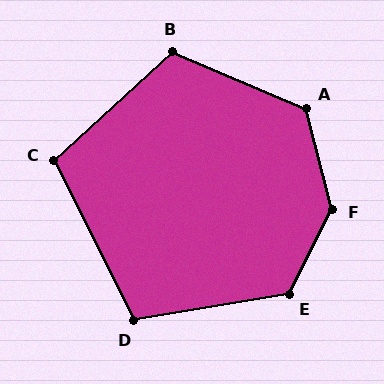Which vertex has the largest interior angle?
F, at approximately 139 degrees.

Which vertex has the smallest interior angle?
C, at approximately 106 degrees.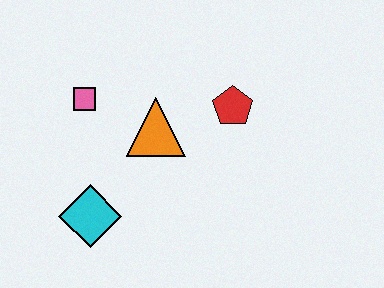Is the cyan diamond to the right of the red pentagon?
No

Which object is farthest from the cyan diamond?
The red pentagon is farthest from the cyan diamond.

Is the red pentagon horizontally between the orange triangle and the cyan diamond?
No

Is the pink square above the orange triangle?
Yes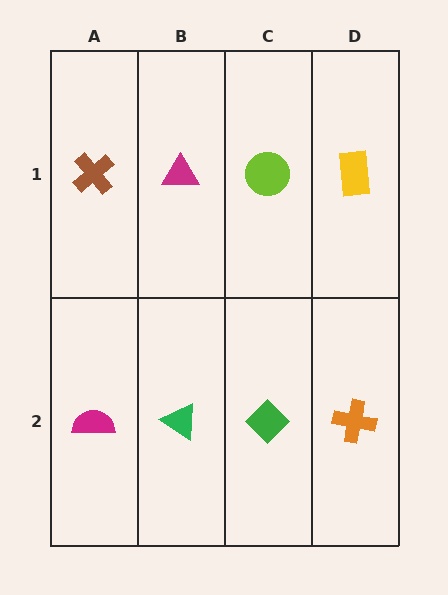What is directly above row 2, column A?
A brown cross.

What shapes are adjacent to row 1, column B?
A green triangle (row 2, column B), a brown cross (row 1, column A), a lime circle (row 1, column C).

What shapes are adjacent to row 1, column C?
A green diamond (row 2, column C), a magenta triangle (row 1, column B), a yellow rectangle (row 1, column D).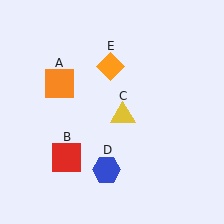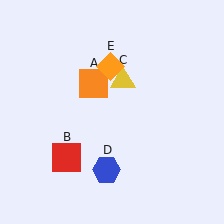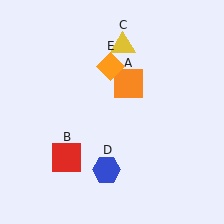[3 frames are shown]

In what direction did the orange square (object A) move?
The orange square (object A) moved right.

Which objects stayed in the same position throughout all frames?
Red square (object B) and blue hexagon (object D) and orange diamond (object E) remained stationary.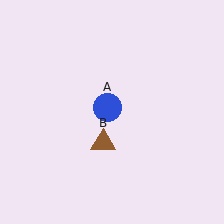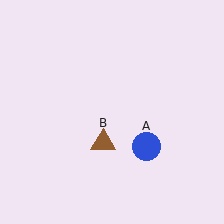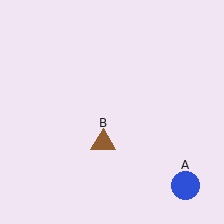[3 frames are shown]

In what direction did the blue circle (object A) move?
The blue circle (object A) moved down and to the right.